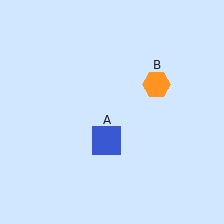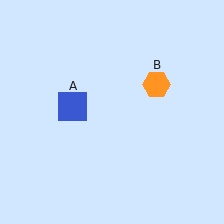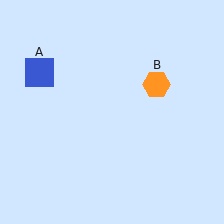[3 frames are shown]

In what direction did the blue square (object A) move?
The blue square (object A) moved up and to the left.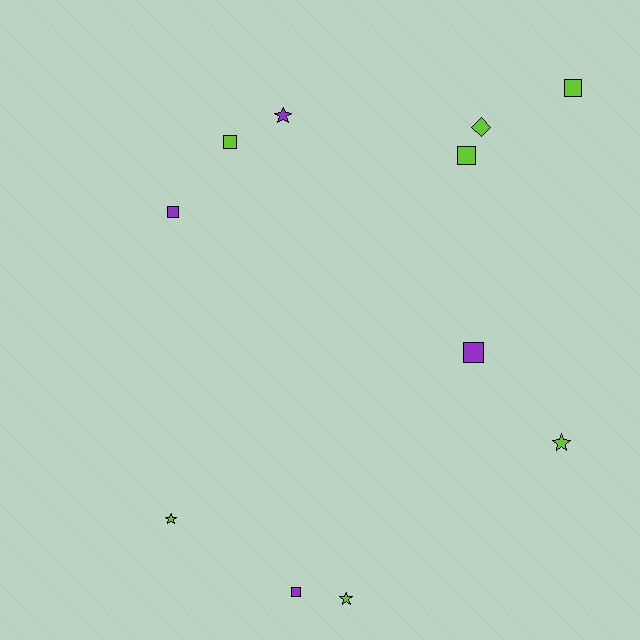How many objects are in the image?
There are 11 objects.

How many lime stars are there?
There are 3 lime stars.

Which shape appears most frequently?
Square, with 6 objects.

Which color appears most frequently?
Lime, with 7 objects.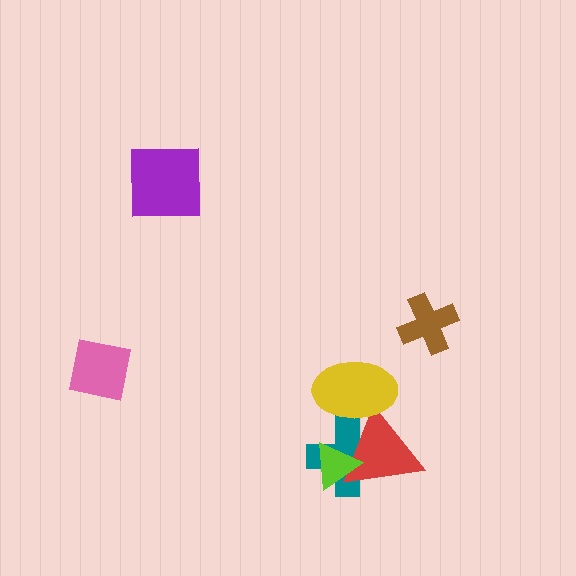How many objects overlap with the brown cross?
0 objects overlap with the brown cross.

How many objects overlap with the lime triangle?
2 objects overlap with the lime triangle.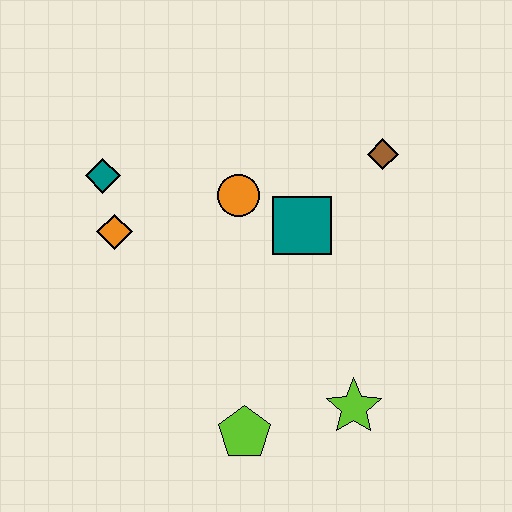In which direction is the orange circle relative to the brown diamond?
The orange circle is to the left of the brown diamond.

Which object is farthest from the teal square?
The lime pentagon is farthest from the teal square.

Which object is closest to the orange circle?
The teal square is closest to the orange circle.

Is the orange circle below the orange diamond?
No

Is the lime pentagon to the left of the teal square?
Yes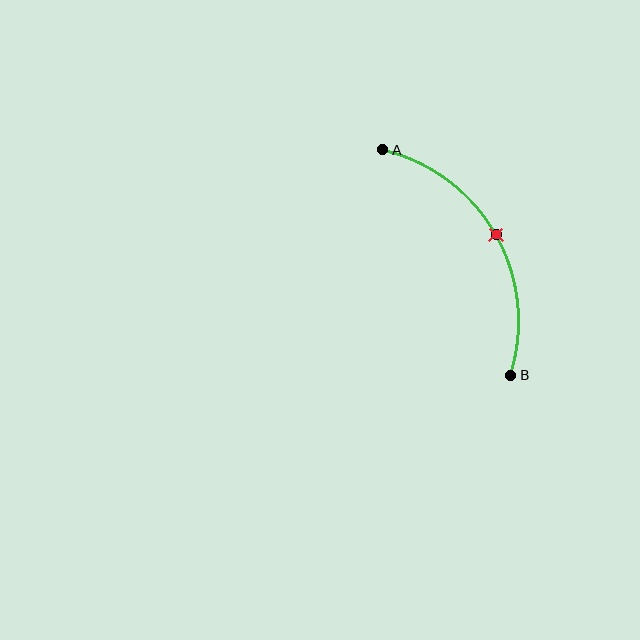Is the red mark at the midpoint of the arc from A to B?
Yes. The red mark lies on the arc at equal arc-length from both A and B — it is the arc midpoint.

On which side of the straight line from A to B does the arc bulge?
The arc bulges to the right of the straight line connecting A and B.